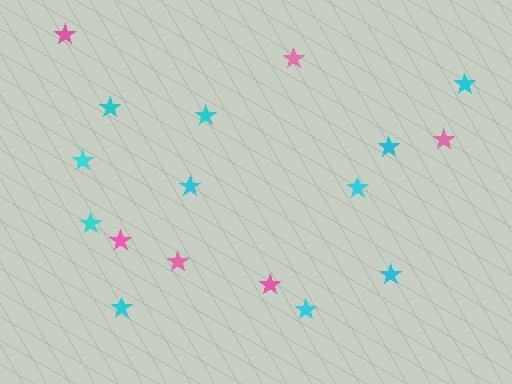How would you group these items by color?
There are 2 groups: one group of cyan stars (11) and one group of pink stars (6).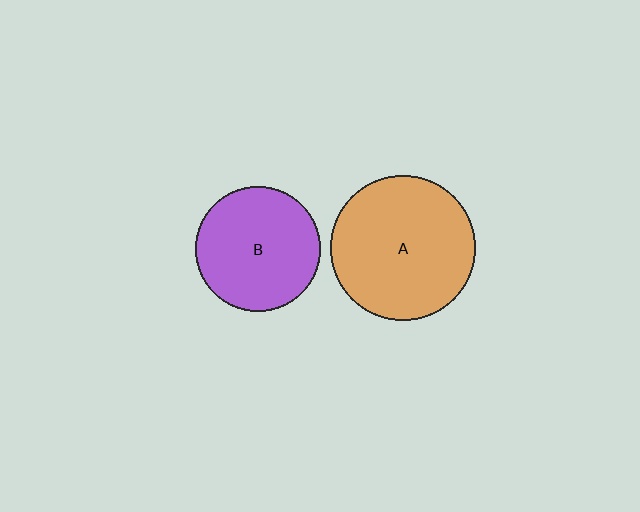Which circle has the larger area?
Circle A (orange).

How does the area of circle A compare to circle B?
Approximately 1.3 times.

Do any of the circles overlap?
No, none of the circles overlap.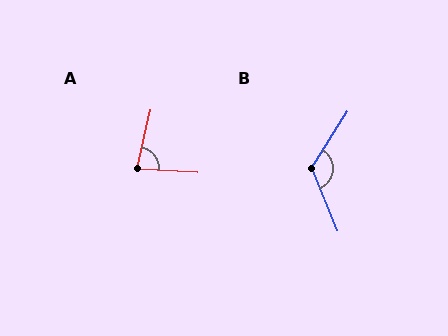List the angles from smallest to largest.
A (80°), B (126°).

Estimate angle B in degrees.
Approximately 126 degrees.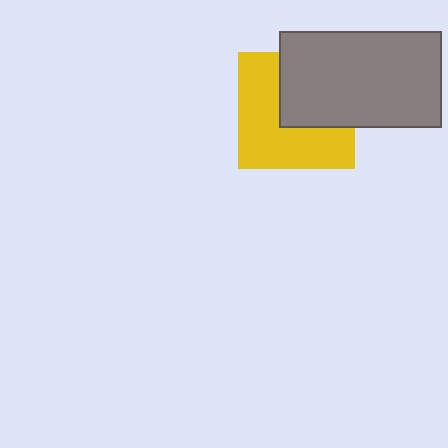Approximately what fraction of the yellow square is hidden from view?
Roughly 41% of the yellow square is hidden behind the gray rectangle.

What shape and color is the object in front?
The object in front is a gray rectangle.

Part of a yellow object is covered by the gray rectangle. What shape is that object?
It is a square.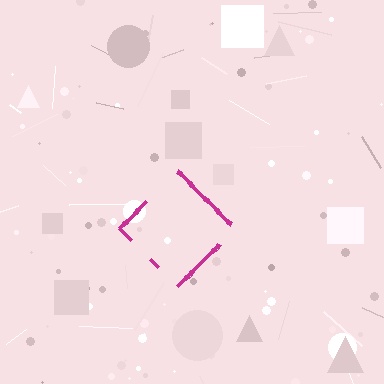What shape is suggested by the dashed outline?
The dashed outline suggests a diamond.